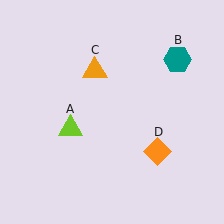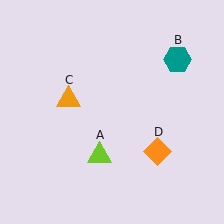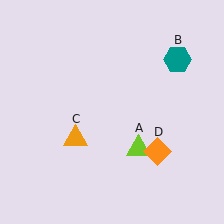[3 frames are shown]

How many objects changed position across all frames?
2 objects changed position: lime triangle (object A), orange triangle (object C).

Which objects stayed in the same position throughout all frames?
Teal hexagon (object B) and orange diamond (object D) remained stationary.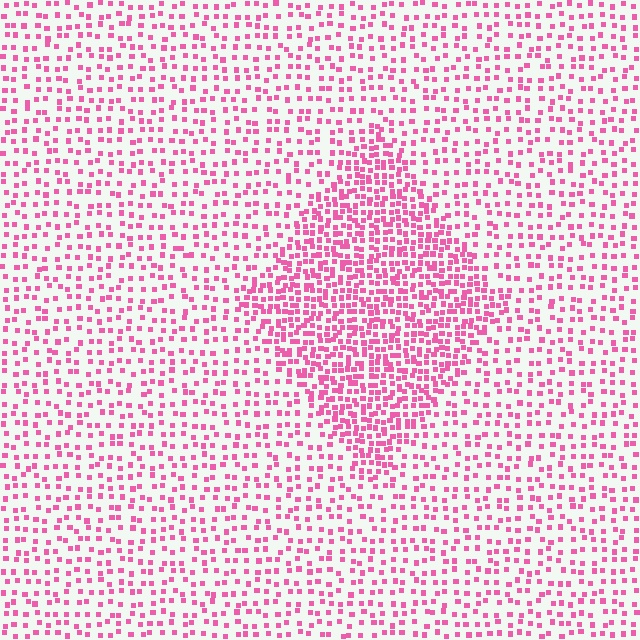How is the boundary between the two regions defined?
The boundary is defined by a change in element density (approximately 2.1x ratio). All elements are the same color, size, and shape.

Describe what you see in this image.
The image contains small pink elements arranged at two different densities. A diamond-shaped region is visible where the elements are more densely packed than the surrounding area.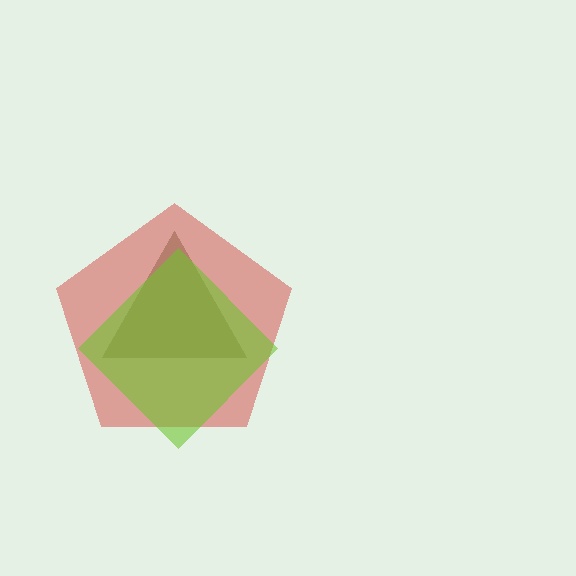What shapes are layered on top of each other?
The layered shapes are: a red pentagon, a brown triangle, a lime diamond.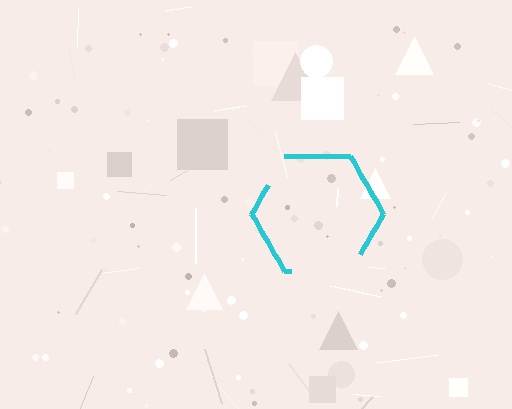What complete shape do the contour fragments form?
The contour fragments form a hexagon.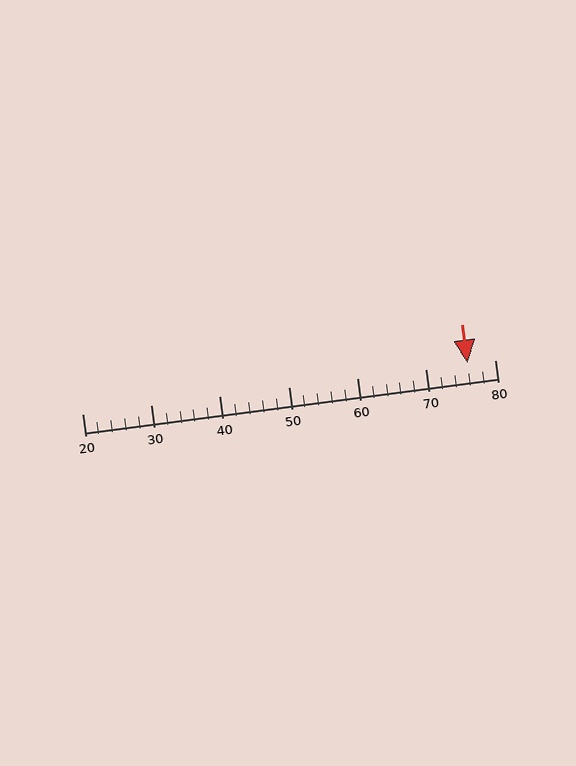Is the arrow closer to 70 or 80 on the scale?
The arrow is closer to 80.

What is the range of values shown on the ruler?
The ruler shows values from 20 to 80.